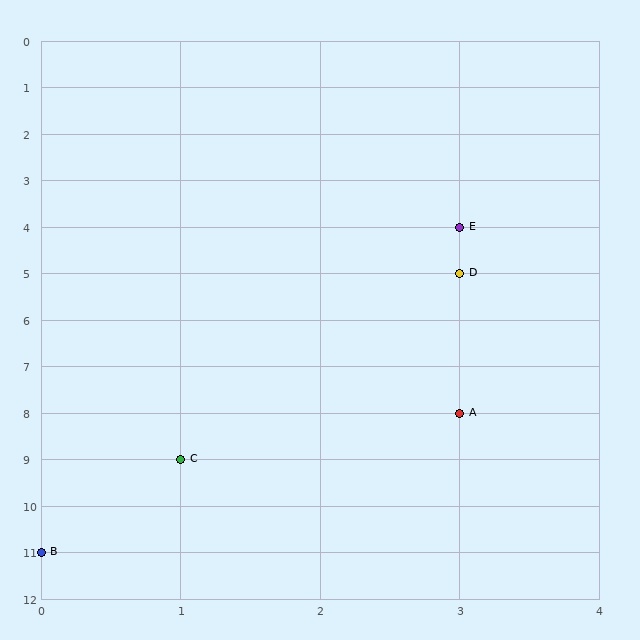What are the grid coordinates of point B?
Point B is at grid coordinates (0, 11).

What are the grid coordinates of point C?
Point C is at grid coordinates (1, 9).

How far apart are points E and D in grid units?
Points E and D are 1 row apart.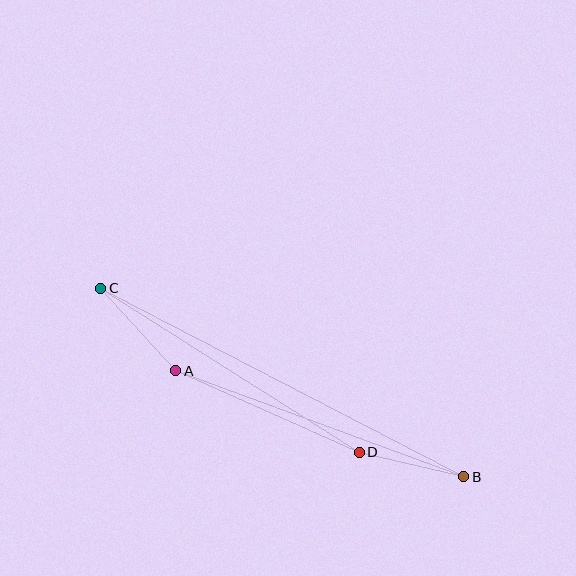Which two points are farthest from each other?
Points B and C are farthest from each other.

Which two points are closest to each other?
Points B and D are closest to each other.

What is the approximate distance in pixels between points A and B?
The distance between A and B is approximately 307 pixels.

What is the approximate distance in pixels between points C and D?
The distance between C and D is approximately 306 pixels.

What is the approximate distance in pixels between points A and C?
The distance between A and C is approximately 111 pixels.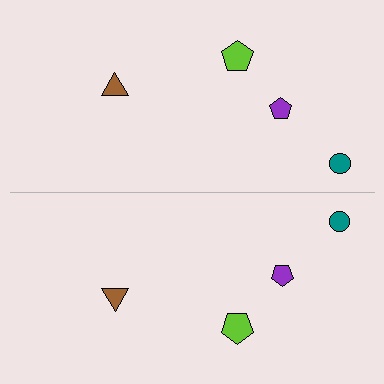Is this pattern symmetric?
Yes, this pattern has bilateral (reflection) symmetry.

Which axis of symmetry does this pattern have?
The pattern has a horizontal axis of symmetry running through the center of the image.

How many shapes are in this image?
There are 8 shapes in this image.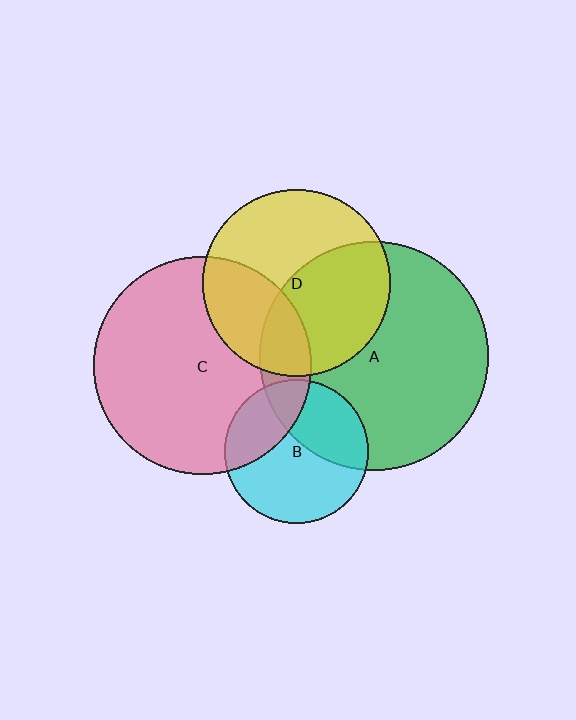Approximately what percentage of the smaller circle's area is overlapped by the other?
Approximately 45%.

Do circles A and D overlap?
Yes.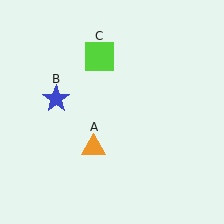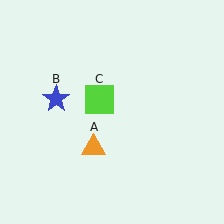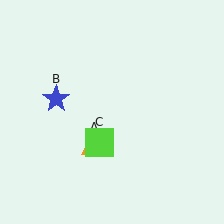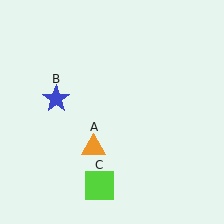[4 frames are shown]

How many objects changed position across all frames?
1 object changed position: lime square (object C).